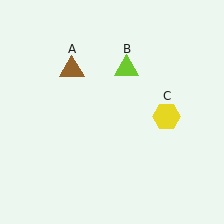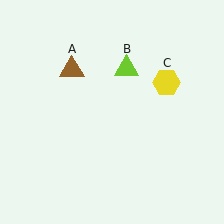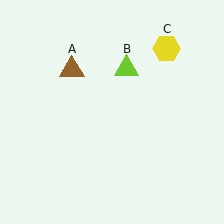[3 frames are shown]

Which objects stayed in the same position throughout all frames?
Brown triangle (object A) and lime triangle (object B) remained stationary.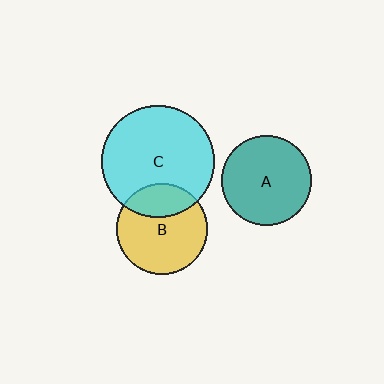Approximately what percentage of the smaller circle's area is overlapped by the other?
Approximately 25%.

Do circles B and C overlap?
Yes.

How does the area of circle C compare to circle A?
Approximately 1.5 times.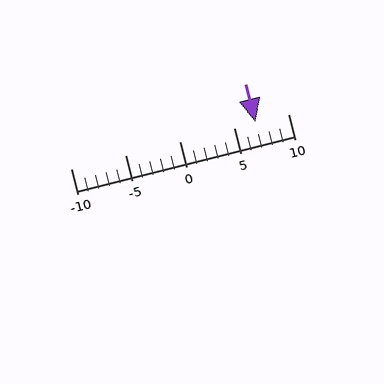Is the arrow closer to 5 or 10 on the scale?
The arrow is closer to 5.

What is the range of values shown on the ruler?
The ruler shows values from -10 to 10.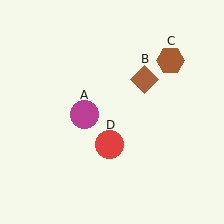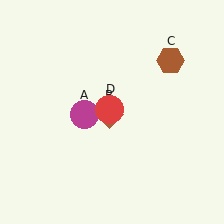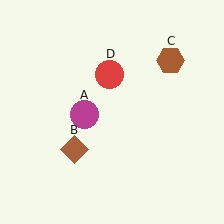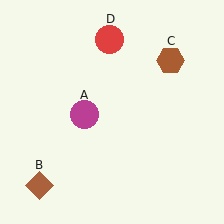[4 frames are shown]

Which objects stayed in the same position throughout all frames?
Magenta circle (object A) and brown hexagon (object C) remained stationary.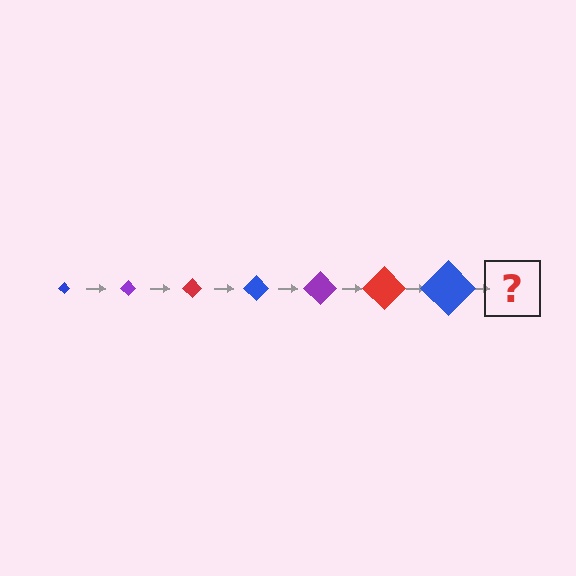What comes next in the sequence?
The next element should be a purple diamond, larger than the previous one.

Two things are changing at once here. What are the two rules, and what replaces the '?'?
The two rules are that the diamond grows larger each step and the color cycles through blue, purple, and red. The '?' should be a purple diamond, larger than the previous one.